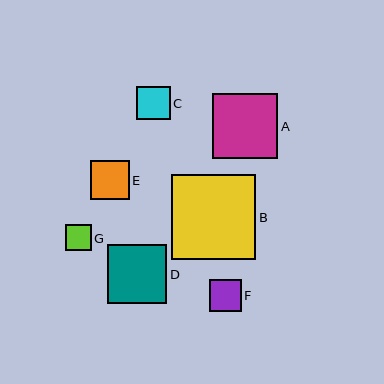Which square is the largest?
Square B is the largest with a size of approximately 84 pixels.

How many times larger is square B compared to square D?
Square B is approximately 1.4 times the size of square D.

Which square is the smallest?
Square G is the smallest with a size of approximately 26 pixels.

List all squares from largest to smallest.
From largest to smallest: B, A, D, E, C, F, G.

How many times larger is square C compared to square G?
Square C is approximately 1.3 times the size of square G.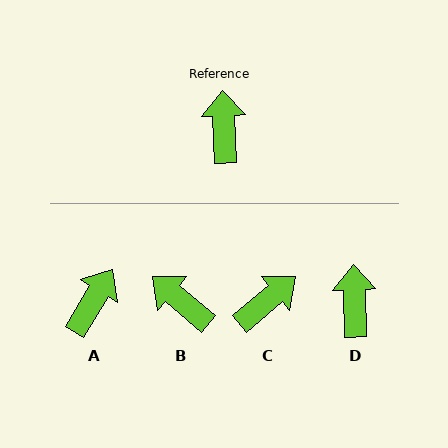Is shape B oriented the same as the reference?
No, it is off by about 47 degrees.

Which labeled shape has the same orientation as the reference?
D.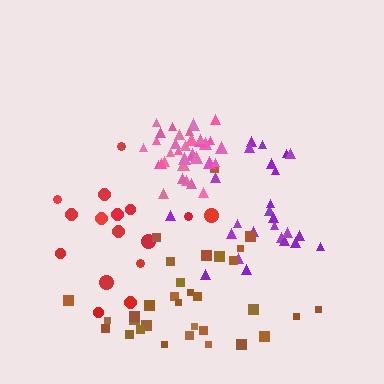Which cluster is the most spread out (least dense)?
Red.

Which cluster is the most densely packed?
Pink.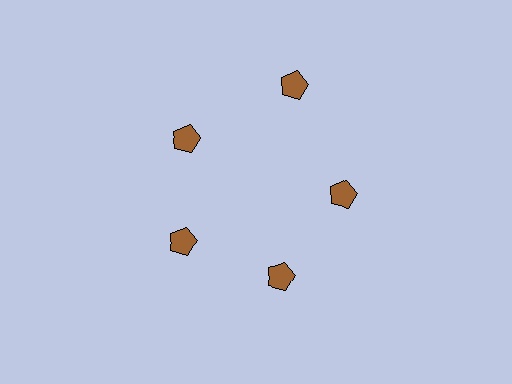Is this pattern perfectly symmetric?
No. The 5 brown pentagons are arranged in a ring, but one element near the 1 o'clock position is pushed outward from the center, breaking the 5-fold rotational symmetry.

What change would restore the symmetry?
The symmetry would be restored by moving it inward, back onto the ring so that all 5 pentagons sit at equal angles and equal distance from the center.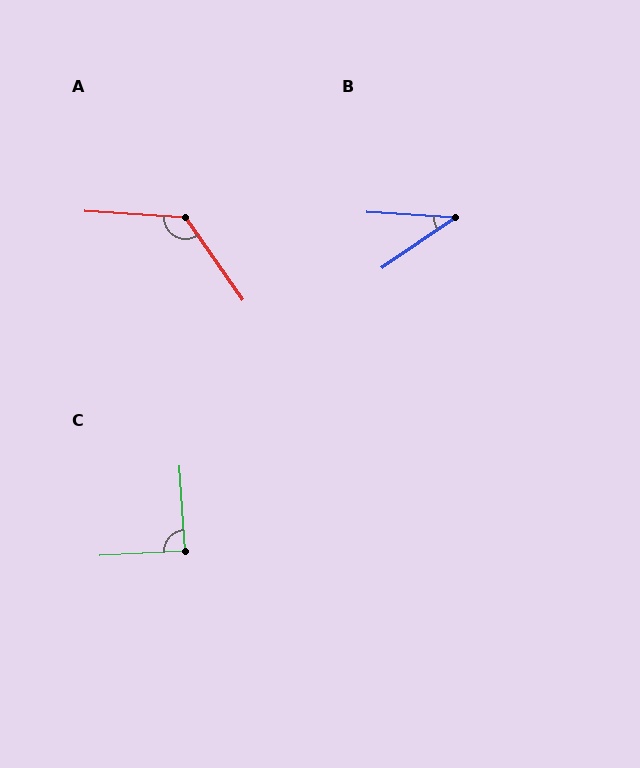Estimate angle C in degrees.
Approximately 90 degrees.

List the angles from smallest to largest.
B (38°), C (90°), A (129°).